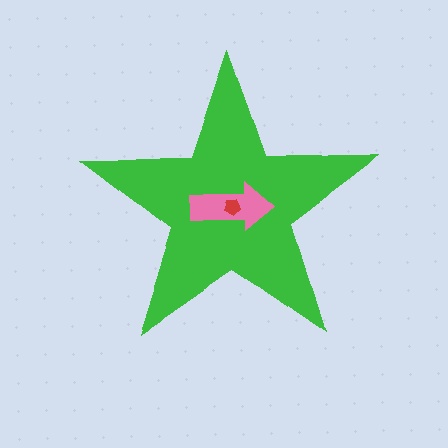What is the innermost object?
The red pentagon.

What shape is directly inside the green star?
The pink arrow.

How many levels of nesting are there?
3.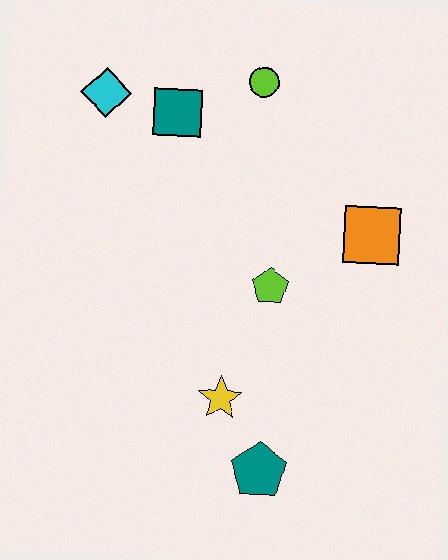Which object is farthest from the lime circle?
The teal pentagon is farthest from the lime circle.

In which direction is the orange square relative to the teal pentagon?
The orange square is above the teal pentagon.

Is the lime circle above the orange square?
Yes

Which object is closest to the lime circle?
The teal square is closest to the lime circle.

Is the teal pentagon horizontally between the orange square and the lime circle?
Yes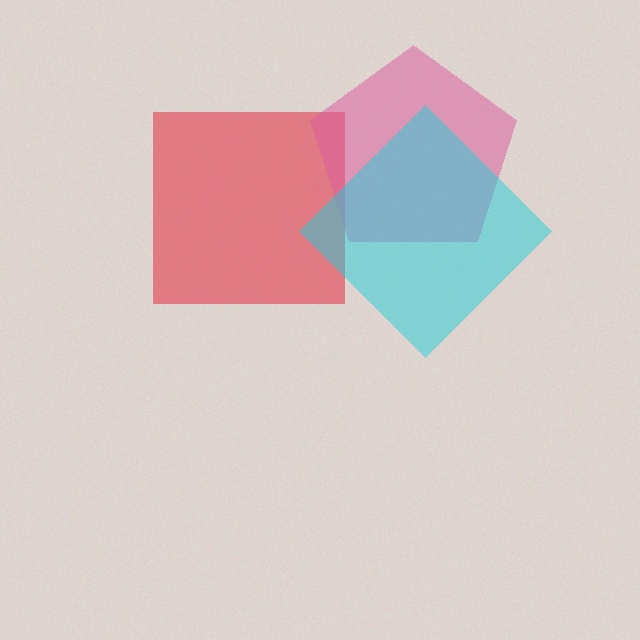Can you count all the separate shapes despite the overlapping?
Yes, there are 3 separate shapes.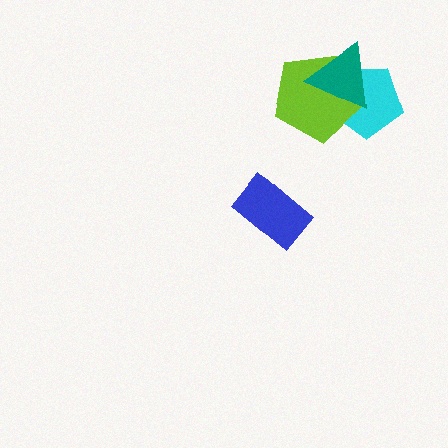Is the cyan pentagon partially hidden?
Yes, it is partially covered by another shape.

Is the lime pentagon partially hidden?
Yes, it is partially covered by another shape.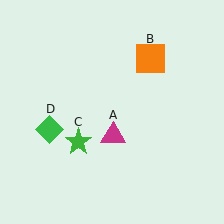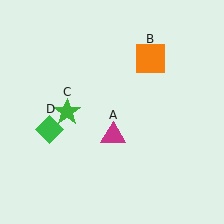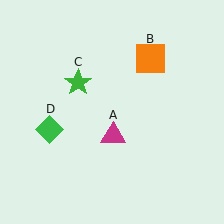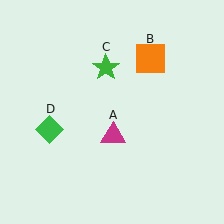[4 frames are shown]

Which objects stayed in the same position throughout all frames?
Magenta triangle (object A) and orange square (object B) and green diamond (object D) remained stationary.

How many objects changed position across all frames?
1 object changed position: green star (object C).